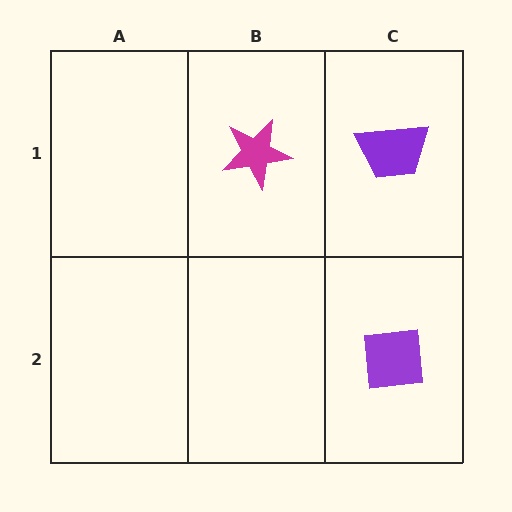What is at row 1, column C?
A purple trapezoid.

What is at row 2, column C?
A purple square.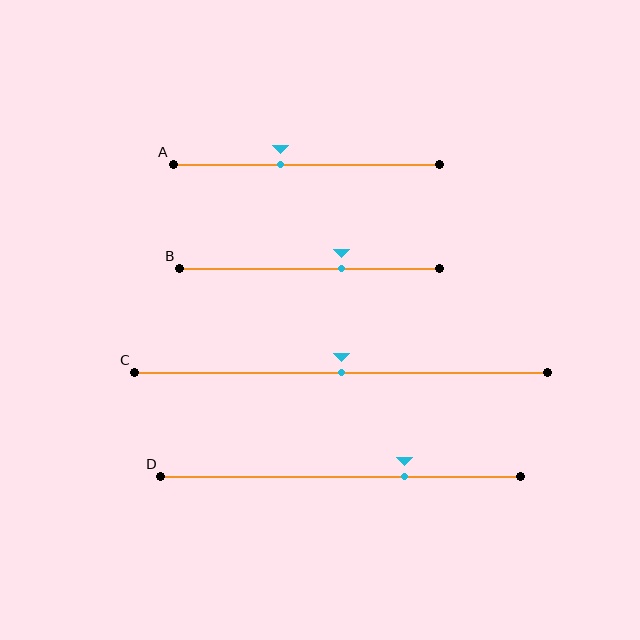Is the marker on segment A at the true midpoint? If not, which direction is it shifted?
No, the marker on segment A is shifted to the left by about 10% of the segment length.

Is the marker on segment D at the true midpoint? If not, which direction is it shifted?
No, the marker on segment D is shifted to the right by about 18% of the segment length.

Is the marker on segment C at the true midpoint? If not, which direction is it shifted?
Yes, the marker on segment C is at the true midpoint.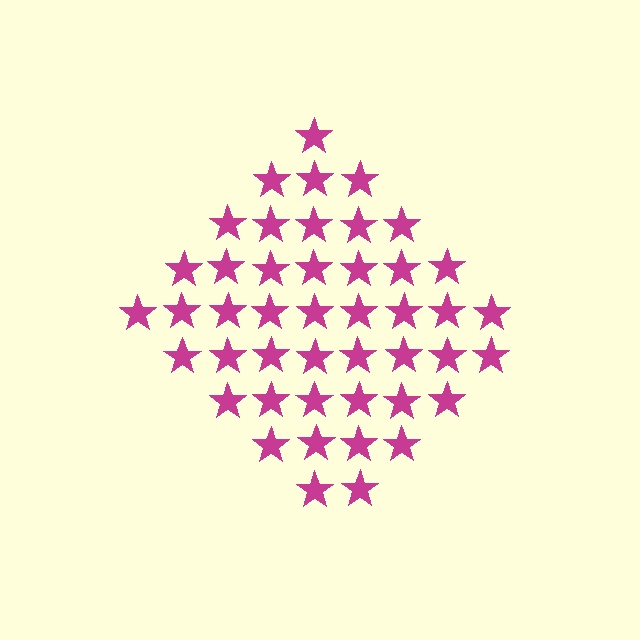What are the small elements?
The small elements are stars.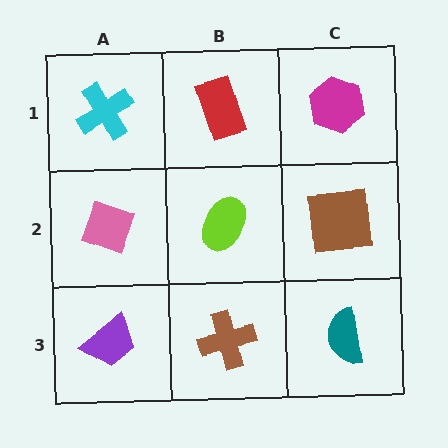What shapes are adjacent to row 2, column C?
A magenta hexagon (row 1, column C), a teal semicircle (row 3, column C), a lime ellipse (row 2, column B).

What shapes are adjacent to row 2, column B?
A red rectangle (row 1, column B), a brown cross (row 3, column B), a pink diamond (row 2, column A), a brown square (row 2, column C).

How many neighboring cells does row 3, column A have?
2.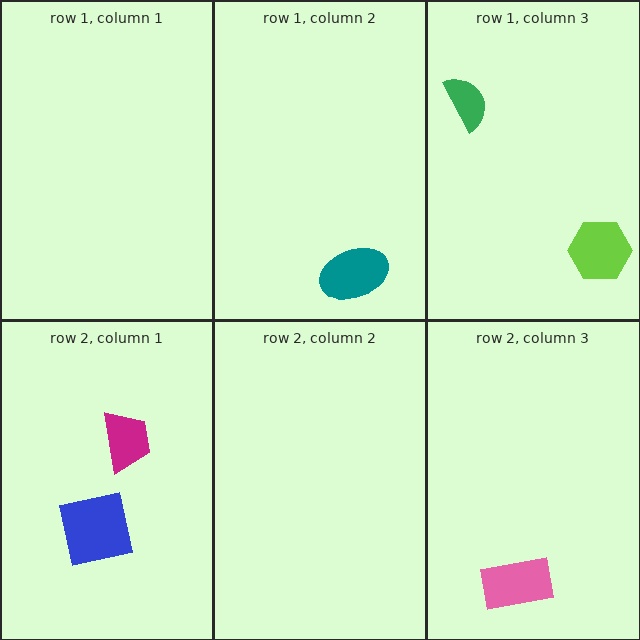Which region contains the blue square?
The row 2, column 1 region.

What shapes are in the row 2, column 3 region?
The pink rectangle.